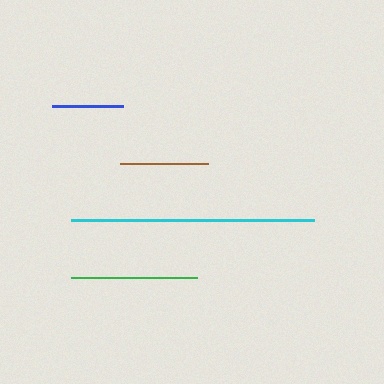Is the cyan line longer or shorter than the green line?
The cyan line is longer than the green line.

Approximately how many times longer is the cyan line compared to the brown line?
The cyan line is approximately 2.8 times the length of the brown line.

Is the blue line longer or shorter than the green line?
The green line is longer than the blue line.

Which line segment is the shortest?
The blue line is the shortest at approximately 71 pixels.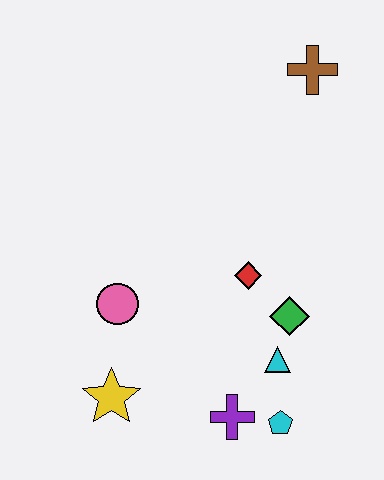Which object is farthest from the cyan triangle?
The brown cross is farthest from the cyan triangle.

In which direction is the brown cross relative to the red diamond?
The brown cross is above the red diamond.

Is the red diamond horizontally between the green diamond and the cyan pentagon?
No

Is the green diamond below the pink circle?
Yes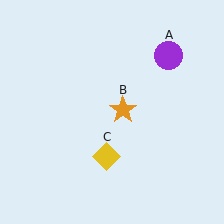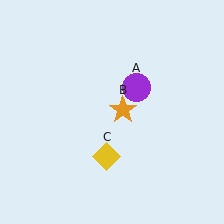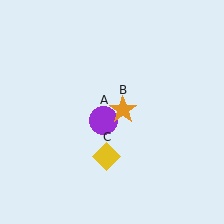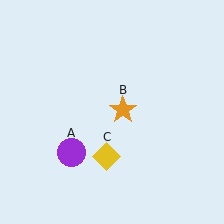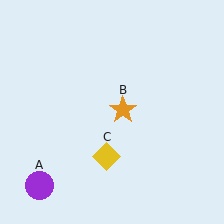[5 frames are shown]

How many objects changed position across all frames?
1 object changed position: purple circle (object A).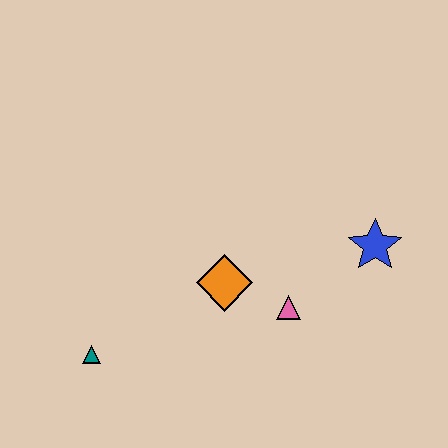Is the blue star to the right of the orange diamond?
Yes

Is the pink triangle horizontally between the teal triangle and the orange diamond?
No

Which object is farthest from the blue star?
The teal triangle is farthest from the blue star.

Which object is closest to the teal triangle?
The orange diamond is closest to the teal triangle.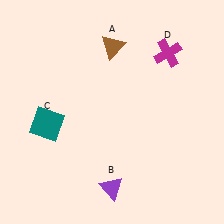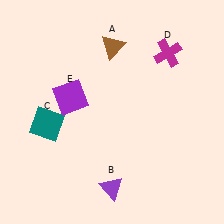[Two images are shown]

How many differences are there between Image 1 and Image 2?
There is 1 difference between the two images.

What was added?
A purple square (E) was added in Image 2.